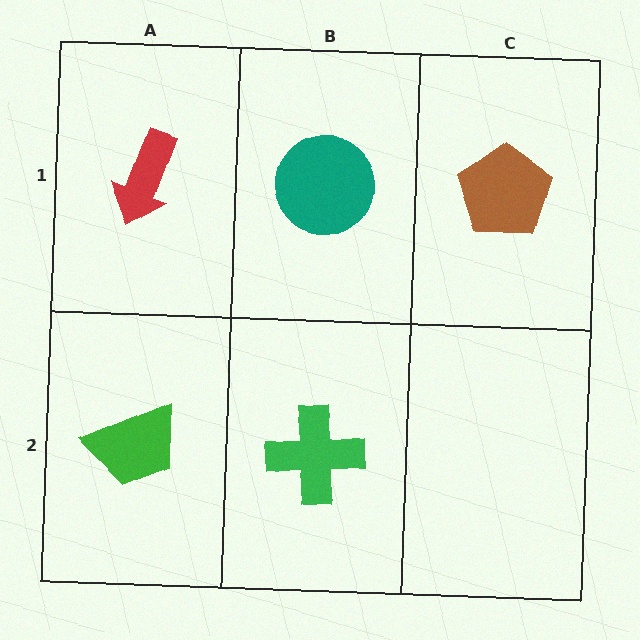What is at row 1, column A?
A red arrow.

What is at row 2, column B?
A green cross.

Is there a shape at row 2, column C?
No, that cell is empty.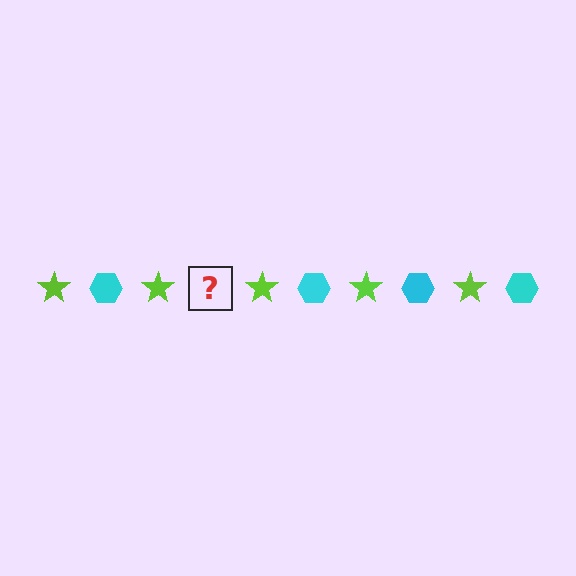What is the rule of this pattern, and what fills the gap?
The rule is that the pattern alternates between lime star and cyan hexagon. The gap should be filled with a cyan hexagon.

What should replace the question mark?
The question mark should be replaced with a cyan hexagon.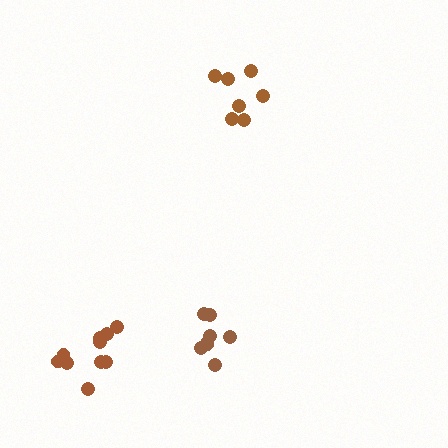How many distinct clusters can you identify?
There are 3 distinct clusters.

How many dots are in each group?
Group 1: 7 dots, Group 2: 10 dots, Group 3: 8 dots (25 total).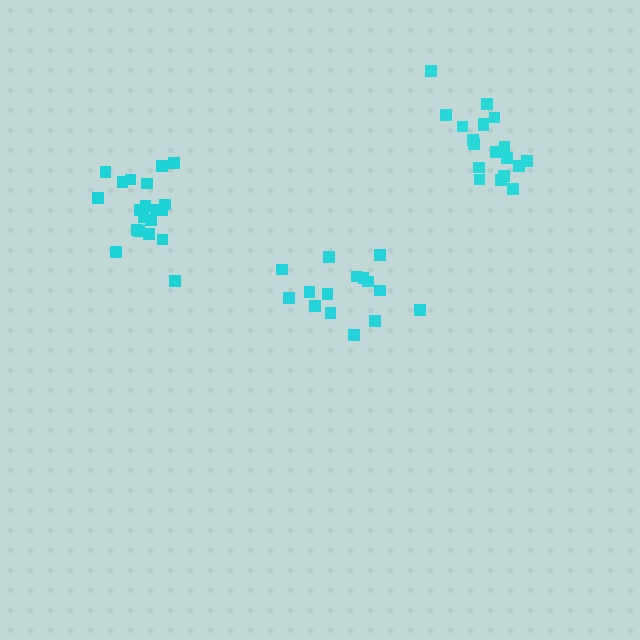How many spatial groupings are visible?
There are 3 spatial groupings.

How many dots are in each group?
Group 1: 15 dots, Group 2: 19 dots, Group 3: 20 dots (54 total).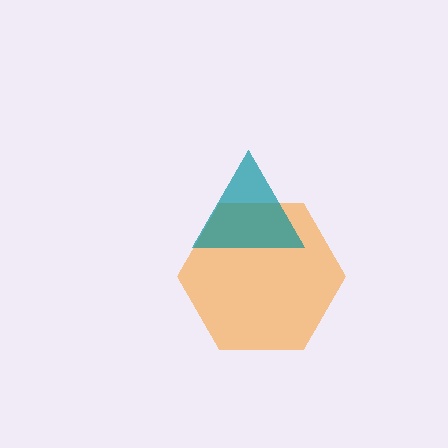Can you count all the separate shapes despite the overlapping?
Yes, there are 2 separate shapes.